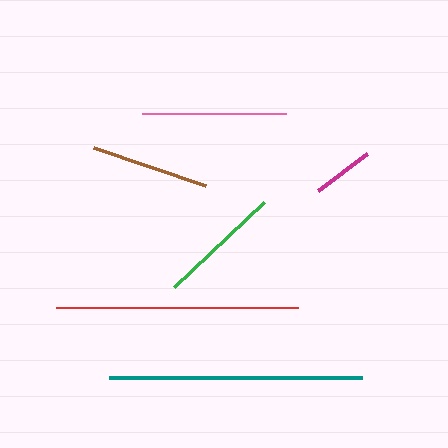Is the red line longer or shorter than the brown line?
The red line is longer than the brown line.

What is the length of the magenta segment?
The magenta segment is approximately 62 pixels long.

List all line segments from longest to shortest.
From longest to shortest: teal, red, pink, green, brown, magenta.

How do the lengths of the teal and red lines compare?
The teal and red lines are approximately the same length.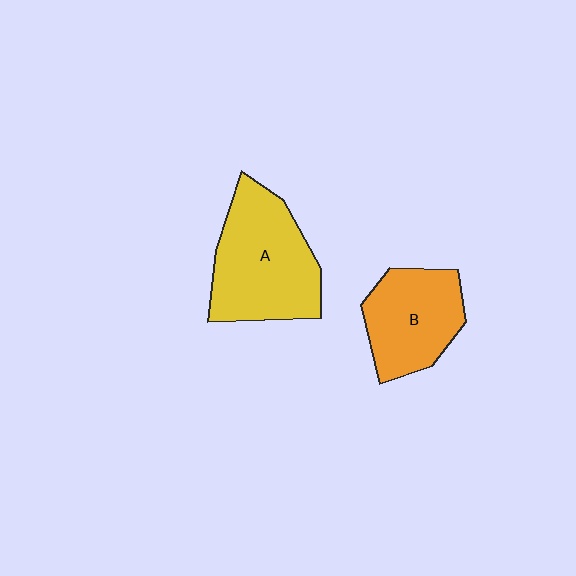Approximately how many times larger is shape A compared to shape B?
Approximately 1.4 times.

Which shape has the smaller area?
Shape B (orange).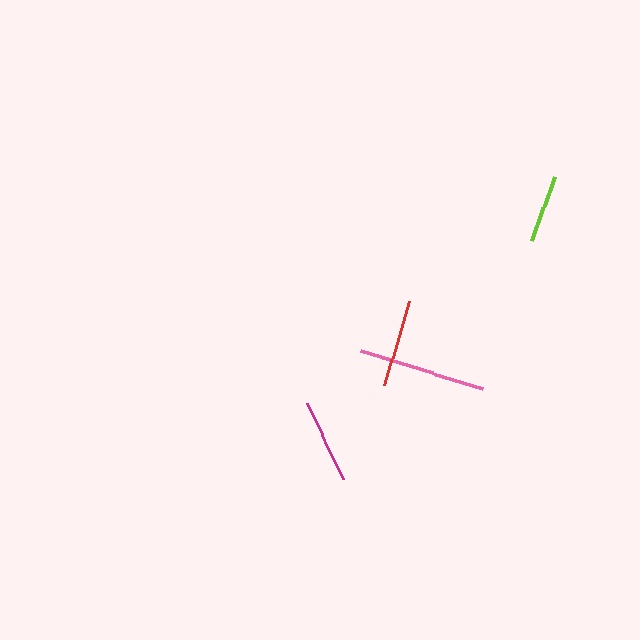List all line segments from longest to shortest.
From longest to shortest: pink, red, magenta, lime.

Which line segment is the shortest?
The lime line is the shortest at approximately 68 pixels.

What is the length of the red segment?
The red segment is approximately 87 pixels long.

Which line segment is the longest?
The pink line is the longest at approximately 128 pixels.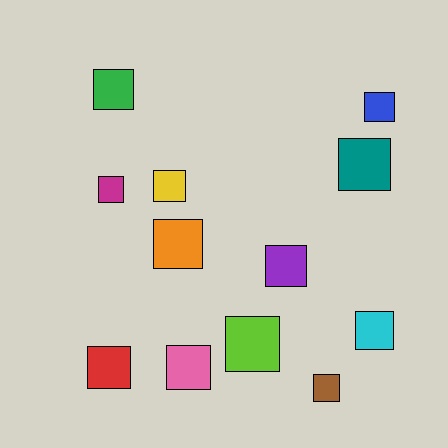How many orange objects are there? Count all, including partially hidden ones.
There is 1 orange object.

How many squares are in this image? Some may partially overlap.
There are 12 squares.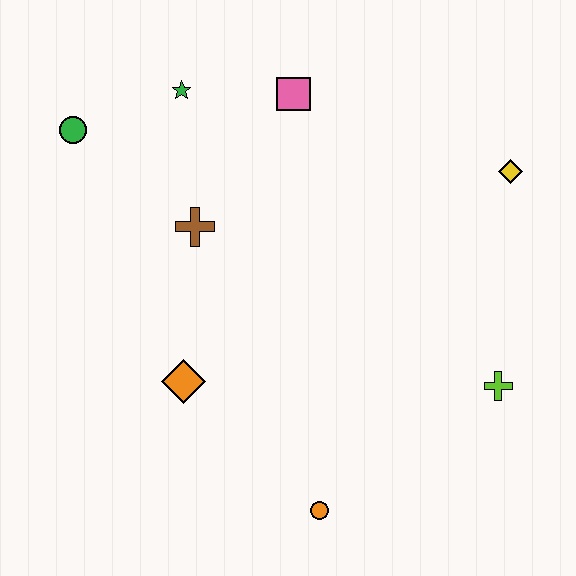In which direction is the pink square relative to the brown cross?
The pink square is above the brown cross.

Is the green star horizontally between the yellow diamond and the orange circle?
No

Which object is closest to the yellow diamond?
The lime cross is closest to the yellow diamond.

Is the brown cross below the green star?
Yes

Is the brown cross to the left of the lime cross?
Yes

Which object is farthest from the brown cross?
The lime cross is farthest from the brown cross.